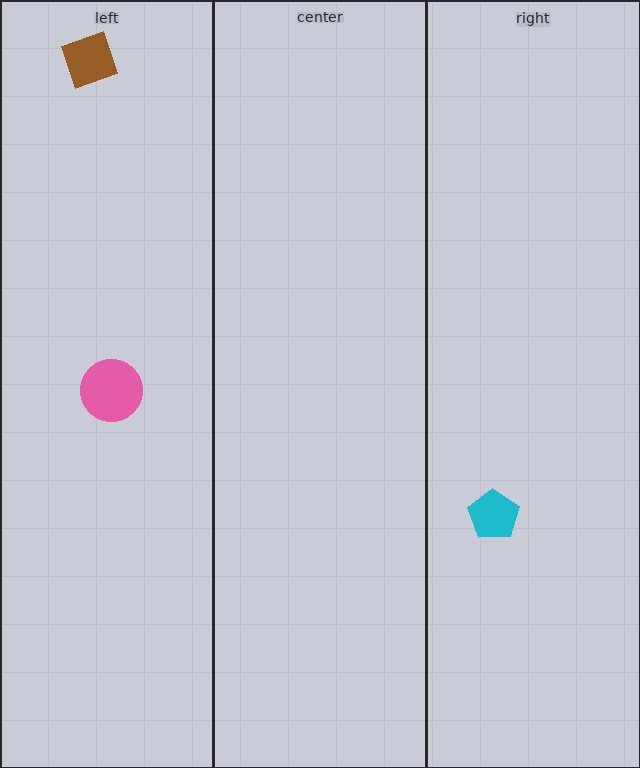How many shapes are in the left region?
2.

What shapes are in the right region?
The cyan pentagon.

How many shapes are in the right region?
1.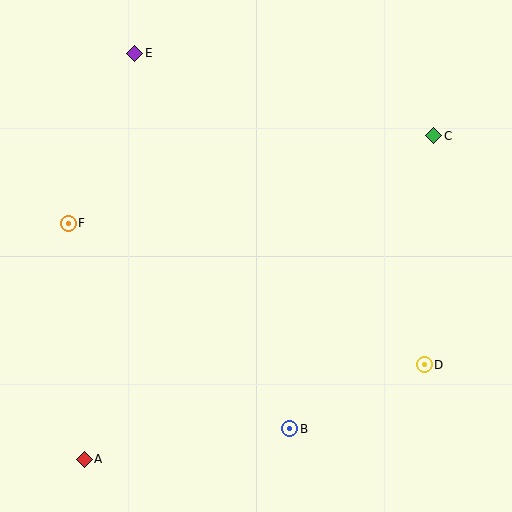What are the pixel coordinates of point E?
Point E is at (135, 53).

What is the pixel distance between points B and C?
The distance between B and C is 326 pixels.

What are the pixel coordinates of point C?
Point C is at (434, 136).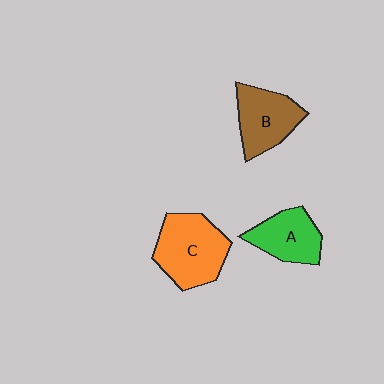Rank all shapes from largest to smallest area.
From largest to smallest: C (orange), B (brown), A (green).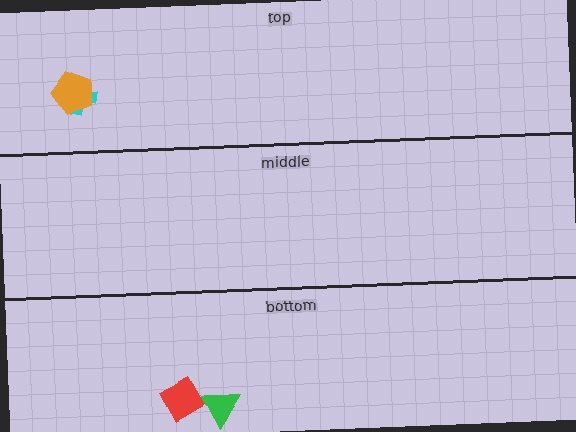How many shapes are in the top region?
2.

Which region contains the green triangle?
The bottom region.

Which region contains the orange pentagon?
The top region.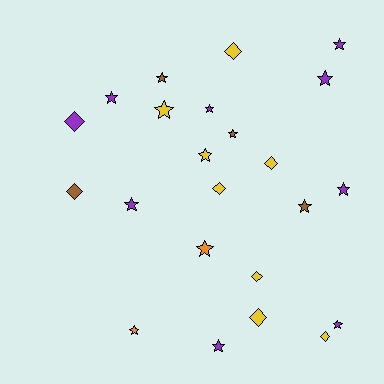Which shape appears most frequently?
Star, with 15 objects.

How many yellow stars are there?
There are 2 yellow stars.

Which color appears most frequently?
Purple, with 9 objects.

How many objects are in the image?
There are 23 objects.